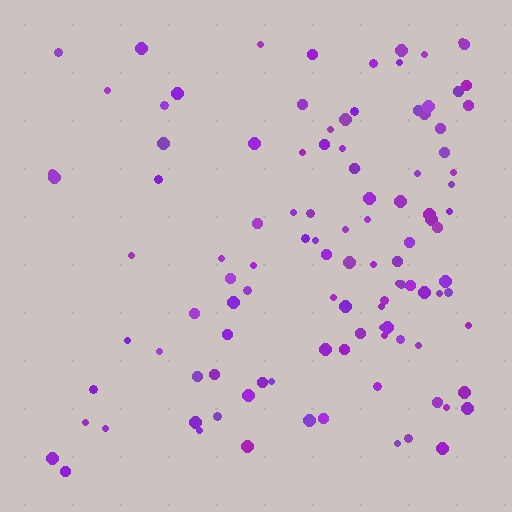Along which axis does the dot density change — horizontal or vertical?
Horizontal.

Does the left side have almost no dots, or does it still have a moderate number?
Still a moderate number, just noticeably fewer than the right.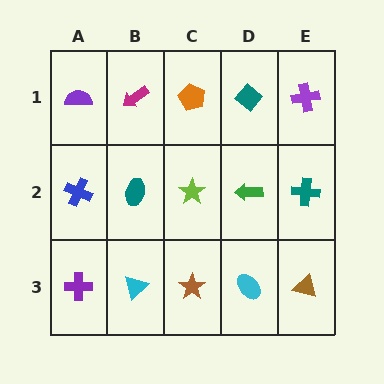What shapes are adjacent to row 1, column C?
A lime star (row 2, column C), a magenta arrow (row 1, column B), a teal diamond (row 1, column D).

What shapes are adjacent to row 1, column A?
A blue cross (row 2, column A), a magenta arrow (row 1, column B).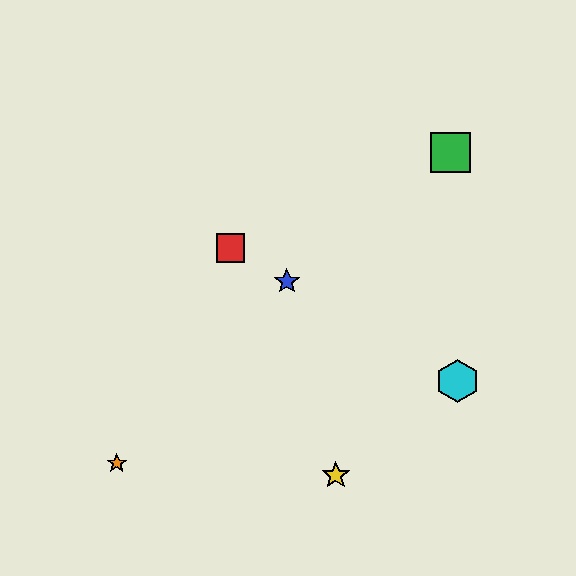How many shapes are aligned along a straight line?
4 shapes (the red square, the blue star, the purple hexagon, the cyan hexagon) are aligned along a straight line.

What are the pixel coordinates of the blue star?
The blue star is at (287, 281).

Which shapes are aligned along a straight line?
The red square, the blue star, the purple hexagon, the cyan hexagon are aligned along a straight line.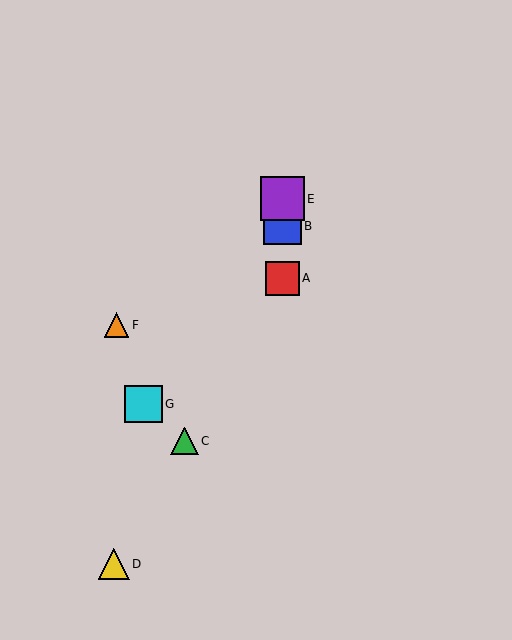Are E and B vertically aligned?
Yes, both are at x≈282.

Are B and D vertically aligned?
No, B is at x≈282 and D is at x≈114.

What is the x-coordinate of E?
Object E is at x≈282.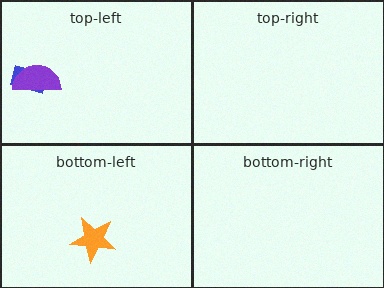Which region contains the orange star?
The bottom-left region.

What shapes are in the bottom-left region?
The orange star.